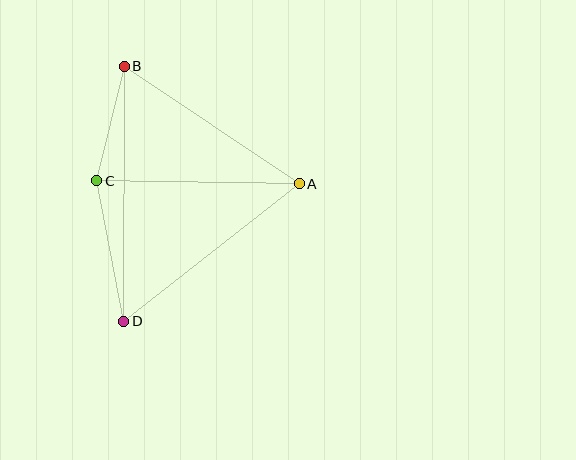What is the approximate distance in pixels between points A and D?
The distance between A and D is approximately 223 pixels.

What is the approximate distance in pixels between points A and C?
The distance between A and C is approximately 203 pixels.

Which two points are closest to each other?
Points B and C are closest to each other.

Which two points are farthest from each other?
Points B and D are farthest from each other.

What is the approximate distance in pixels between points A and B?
The distance between A and B is approximately 211 pixels.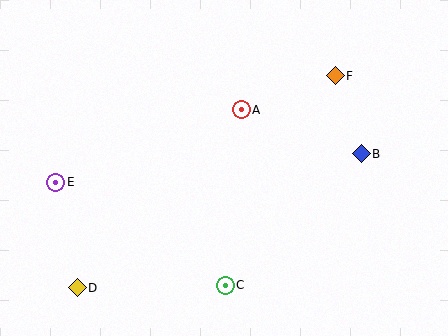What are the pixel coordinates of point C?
Point C is at (225, 285).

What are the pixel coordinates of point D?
Point D is at (77, 288).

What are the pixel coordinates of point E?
Point E is at (56, 182).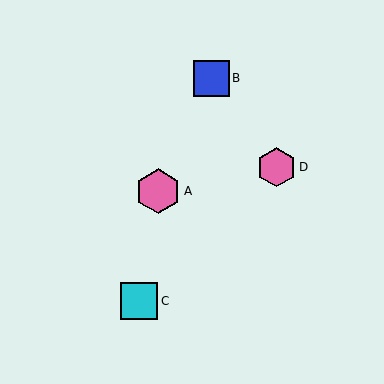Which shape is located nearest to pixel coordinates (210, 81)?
The blue square (labeled B) at (212, 78) is nearest to that location.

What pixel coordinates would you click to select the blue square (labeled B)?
Click at (212, 78) to select the blue square B.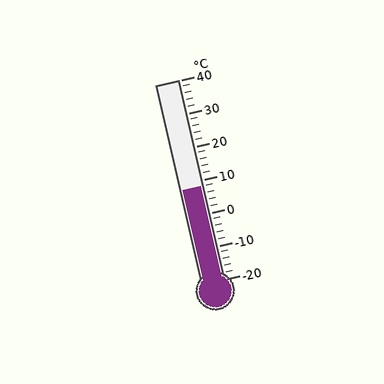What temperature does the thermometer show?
The thermometer shows approximately 8°C.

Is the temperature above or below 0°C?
The temperature is above 0°C.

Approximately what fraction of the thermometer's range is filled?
The thermometer is filled to approximately 45% of its range.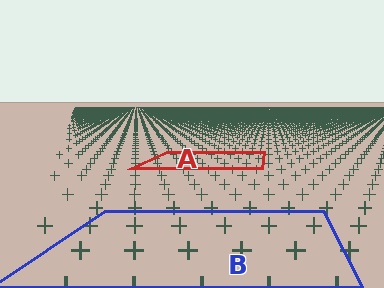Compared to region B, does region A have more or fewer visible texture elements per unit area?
Region A has more texture elements per unit area — they are packed more densely because it is farther away.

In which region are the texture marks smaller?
The texture marks are smaller in region A, because it is farther away.